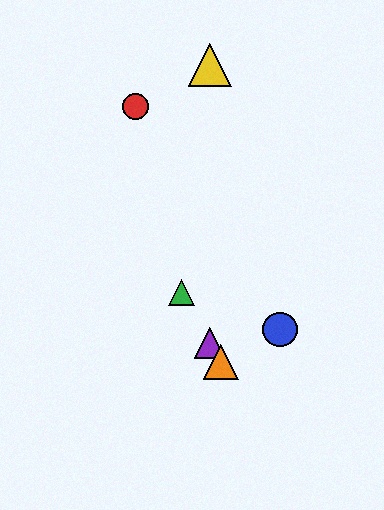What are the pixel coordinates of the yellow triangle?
The yellow triangle is at (210, 65).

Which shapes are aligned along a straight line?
The green triangle, the purple triangle, the orange triangle are aligned along a straight line.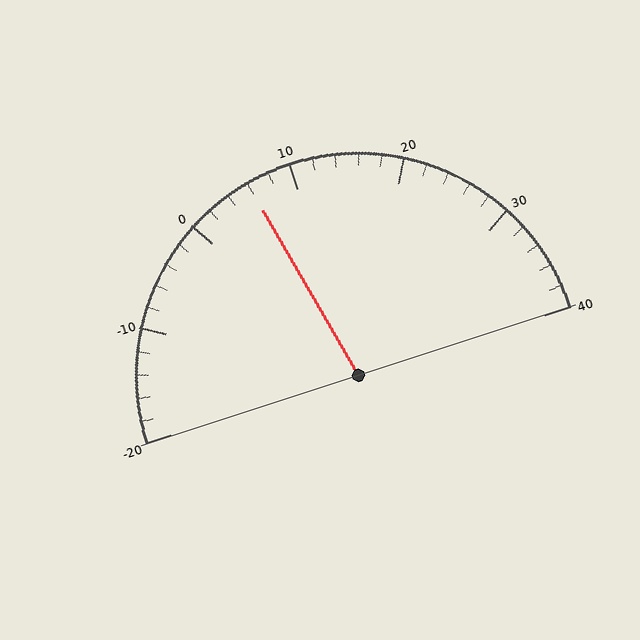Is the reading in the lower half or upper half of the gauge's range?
The reading is in the lower half of the range (-20 to 40).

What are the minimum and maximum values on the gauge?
The gauge ranges from -20 to 40.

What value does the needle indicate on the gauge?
The needle indicates approximately 6.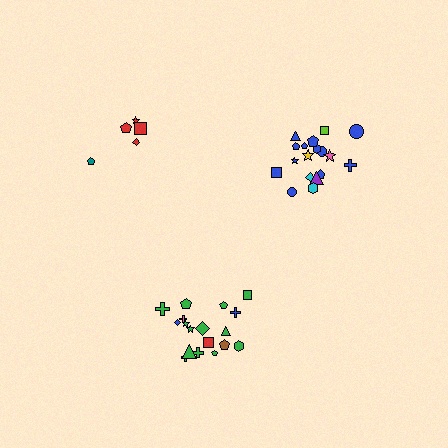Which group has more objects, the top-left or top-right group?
The top-right group.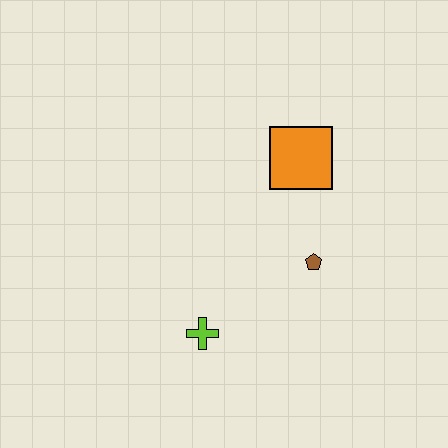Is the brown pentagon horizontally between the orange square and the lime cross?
No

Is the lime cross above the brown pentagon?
No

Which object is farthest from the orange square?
The lime cross is farthest from the orange square.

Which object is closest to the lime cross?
The brown pentagon is closest to the lime cross.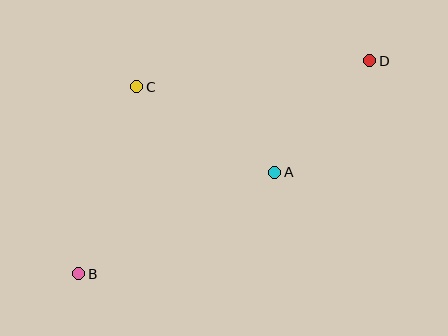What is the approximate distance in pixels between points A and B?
The distance between A and B is approximately 221 pixels.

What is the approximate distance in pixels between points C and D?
The distance between C and D is approximately 235 pixels.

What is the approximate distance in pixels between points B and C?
The distance between B and C is approximately 196 pixels.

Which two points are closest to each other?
Points A and D are closest to each other.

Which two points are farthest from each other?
Points B and D are farthest from each other.